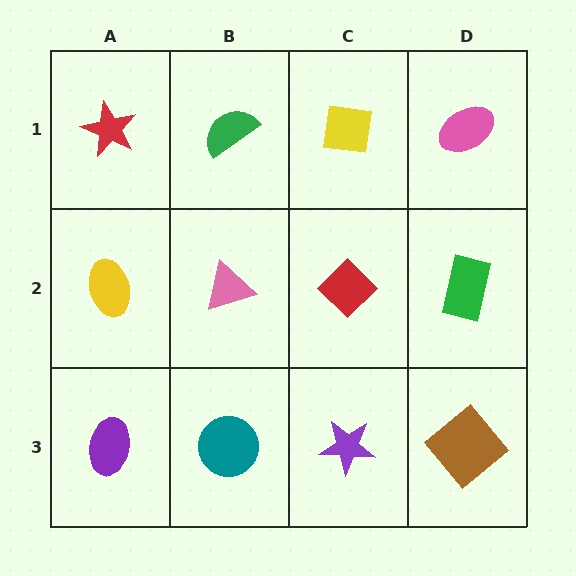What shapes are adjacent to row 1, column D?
A green rectangle (row 2, column D), a yellow square (row 1, column C).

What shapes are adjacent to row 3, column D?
A green rectangle (row 2, column D), a purple star (row 3, column C).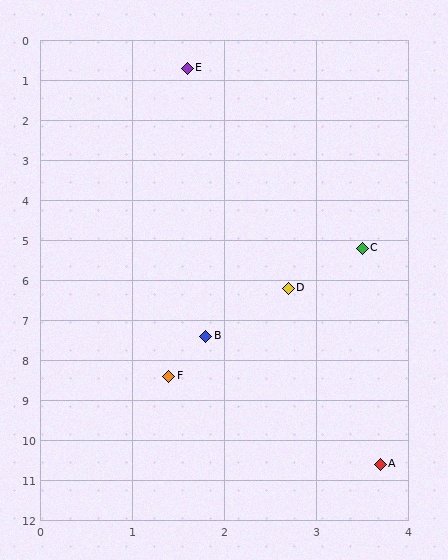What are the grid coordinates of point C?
Point C is at approximately (3.5, 5.2).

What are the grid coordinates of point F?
Point F is at approximately (1.4, 8.4).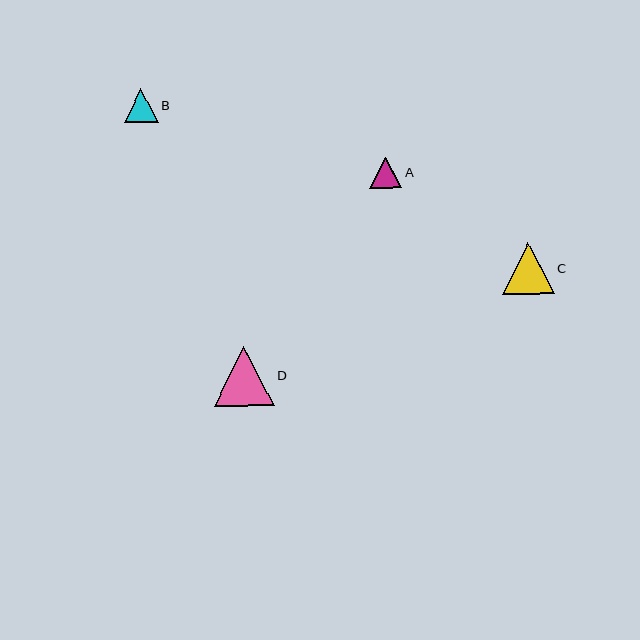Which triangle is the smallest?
Triangle A is the smallest with a size of approximately 32 pixels.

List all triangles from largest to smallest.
From largest to smallest: D, C, B, A.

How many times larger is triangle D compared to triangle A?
Triangle D is approximately 1.9 times the size of triangle A.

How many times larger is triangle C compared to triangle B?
Triangle C is approximately 1.5 times the size of triangle B.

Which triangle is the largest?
Triangle D is the largest with a size of approximately 61 pixels.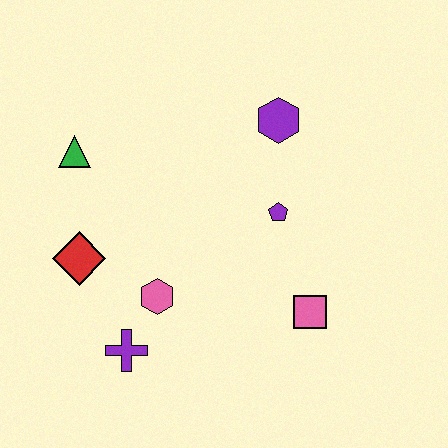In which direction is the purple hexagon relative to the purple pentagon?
The purple hexagon is above the purple pentagon.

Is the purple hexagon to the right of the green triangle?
Yes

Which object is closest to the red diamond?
The pink hexagon is closest to the red diamond.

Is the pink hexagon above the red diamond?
No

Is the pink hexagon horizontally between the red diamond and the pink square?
Yes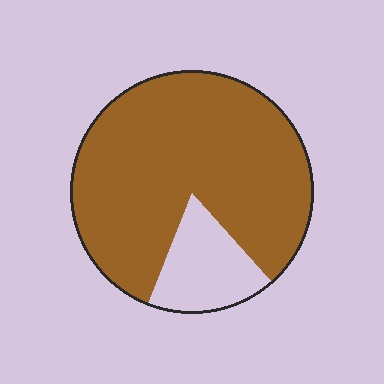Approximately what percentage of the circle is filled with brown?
Approximately 85%.